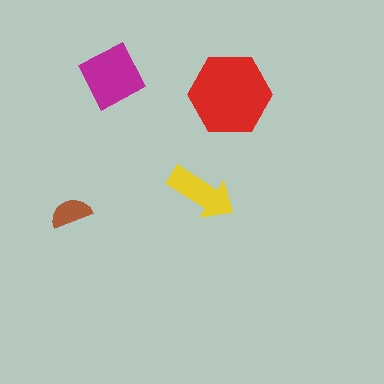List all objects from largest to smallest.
The red hexagon, the magenta diamond, the yellow arrow, the brown semicircle.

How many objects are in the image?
There are 4 objects in the image.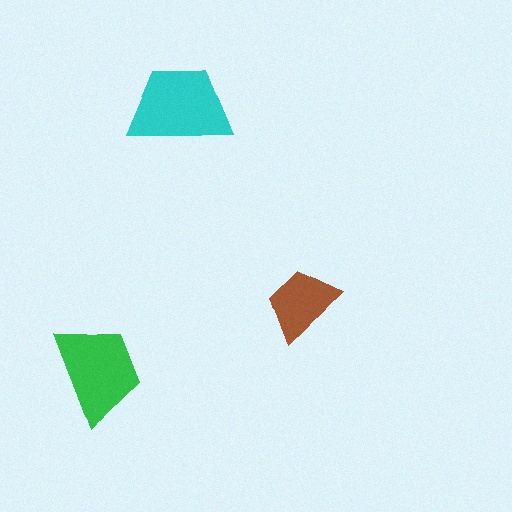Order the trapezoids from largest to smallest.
the cyan one, the green one, the brown one.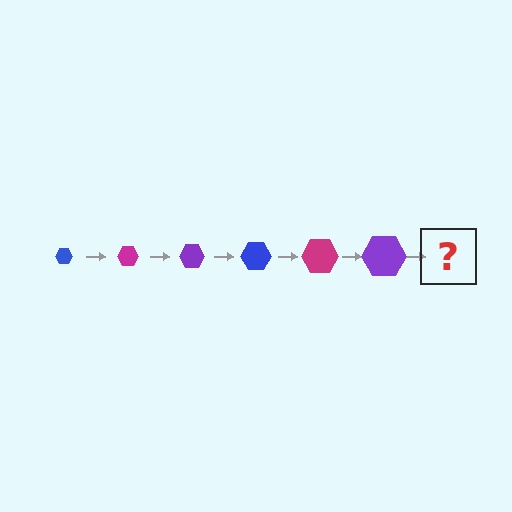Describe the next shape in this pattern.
It should be a blue hexagon, larger than the previous one.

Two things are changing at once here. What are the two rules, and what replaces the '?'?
The two rules are that the hexagon grows larger each step and the color cycles through blue, magenta, and purple. The '?' should be a blue hexagon, larger than the previous one.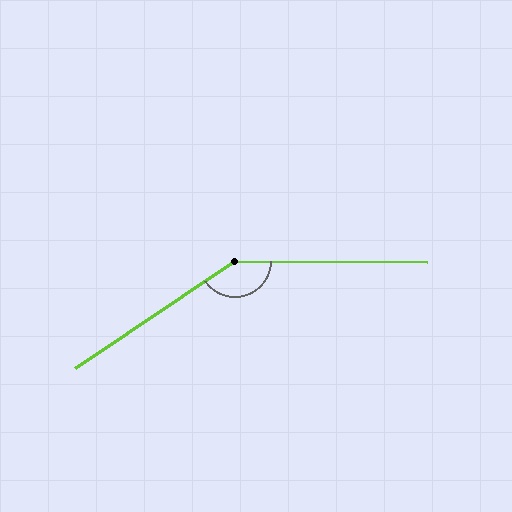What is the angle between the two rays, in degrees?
Approximately 146 degrees.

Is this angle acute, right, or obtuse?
It is obtuse.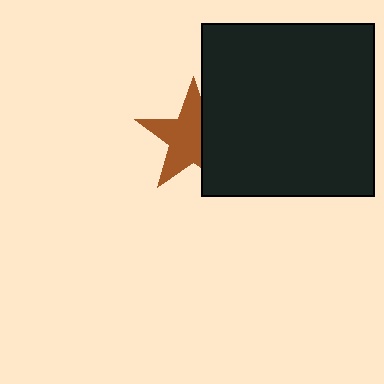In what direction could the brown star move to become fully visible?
The brown star could move left. That would shift it out from behind the black square entirely.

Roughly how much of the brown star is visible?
About half of it is visible (roughly 65%).